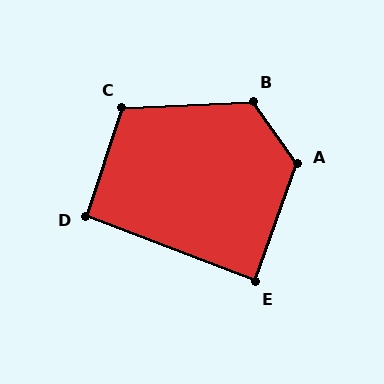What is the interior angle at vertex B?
Approximately 123 degrees (obtuse).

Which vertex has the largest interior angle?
A, at approximately 125 degrees.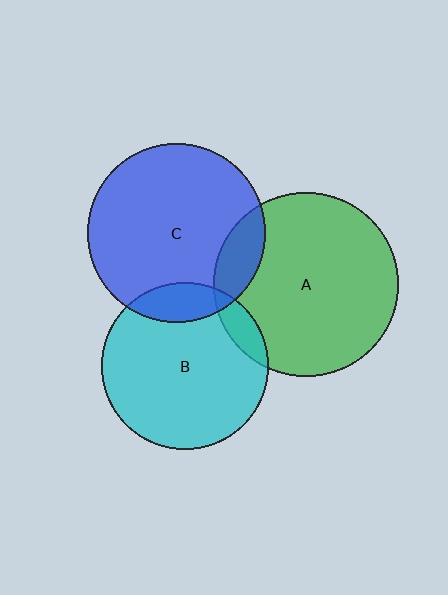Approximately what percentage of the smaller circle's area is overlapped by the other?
Approximately 10%.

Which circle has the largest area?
Circle A (green).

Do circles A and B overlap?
Yes.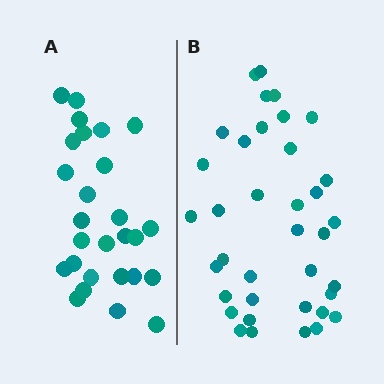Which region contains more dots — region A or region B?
Region B (the right region) has more dots.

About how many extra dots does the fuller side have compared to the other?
Region B has roughly 10 or so more dots than region A.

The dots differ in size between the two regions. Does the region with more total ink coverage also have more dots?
No. Region A has more total ink coverage because its dots are larger, but region B actually contains more individual dots. Total area can be misleading — the number of items is what matters here.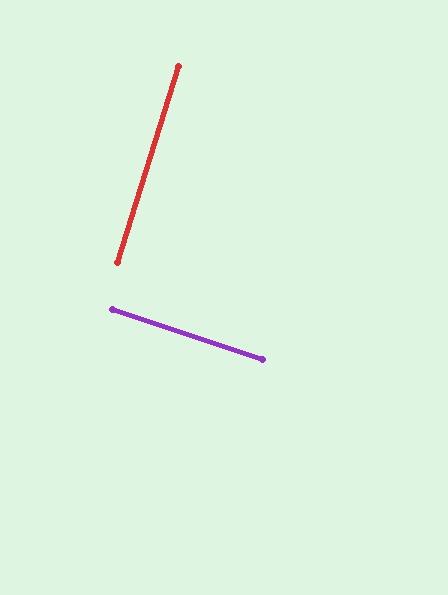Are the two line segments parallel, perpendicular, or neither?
Perpendicular — they meet at approximately 89°.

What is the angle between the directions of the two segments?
Approximately 89 degrees.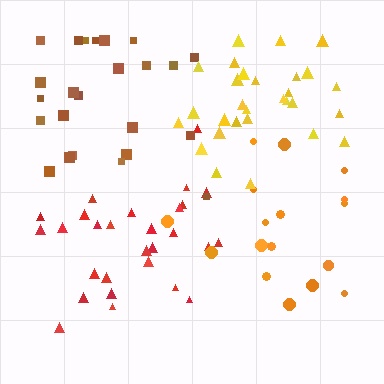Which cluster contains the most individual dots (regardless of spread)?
Yellow (29).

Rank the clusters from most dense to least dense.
yellow, red, brown, orange.